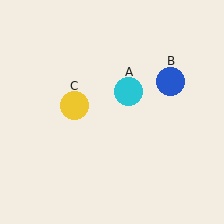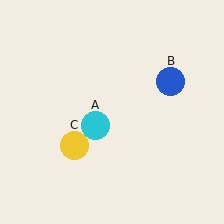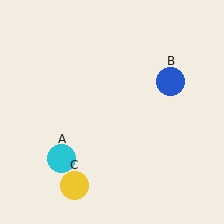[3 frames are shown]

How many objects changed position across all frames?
2 objects changed position: cyan circle (object A), yellow circle (object C).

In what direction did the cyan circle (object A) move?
The cyan circle (object A) moved down and to the left.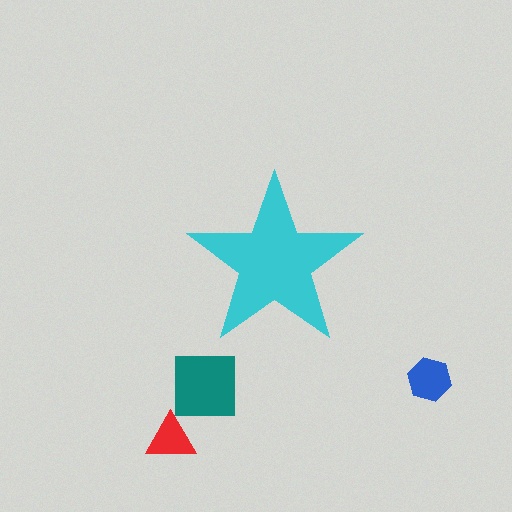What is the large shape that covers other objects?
A cyan star.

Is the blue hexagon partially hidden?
No, the blue hexagon is fully visible.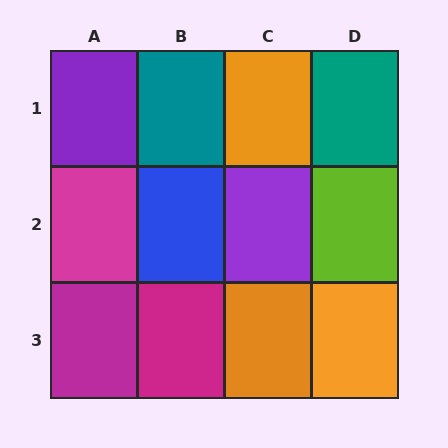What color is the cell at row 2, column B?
Blue.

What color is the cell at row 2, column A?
Magenta.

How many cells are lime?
1 cell is lime.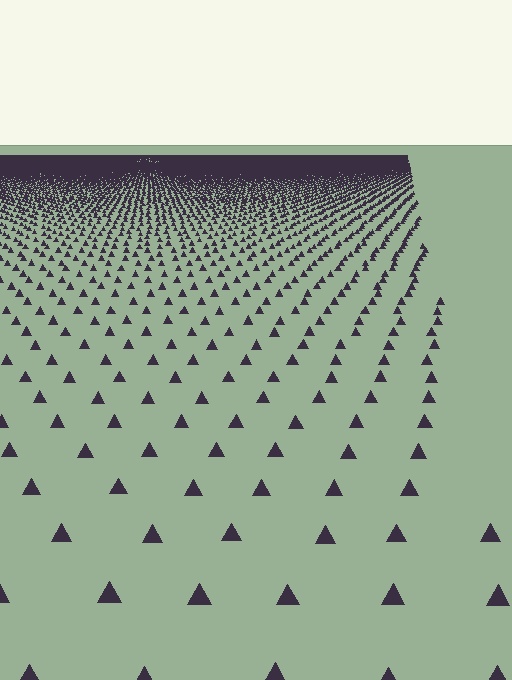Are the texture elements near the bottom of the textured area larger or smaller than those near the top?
Larger. Near the bottom, elements are closer to the viewer and appear at a bigger on-screen size.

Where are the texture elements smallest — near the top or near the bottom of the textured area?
Near the top.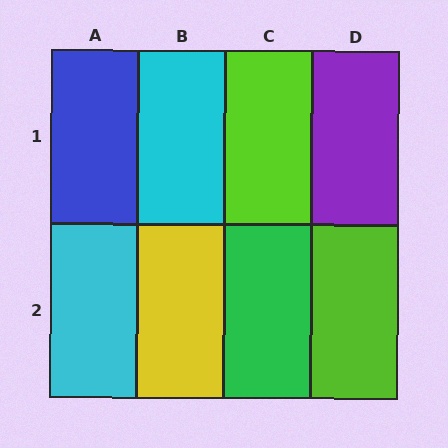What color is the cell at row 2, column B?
Yellow.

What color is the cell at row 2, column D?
Lime.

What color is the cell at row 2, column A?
Cyan.